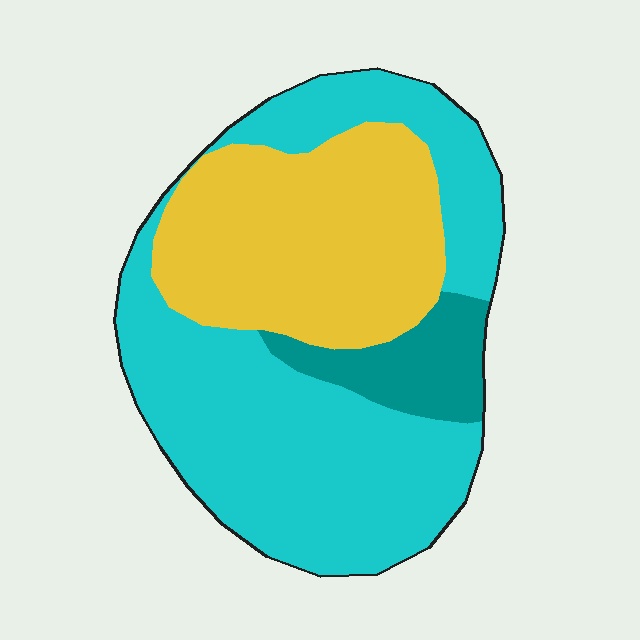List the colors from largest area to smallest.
From largest to smallest: cyan, yellow, teal.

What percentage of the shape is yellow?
Yellow covers roughly 35% of the shape.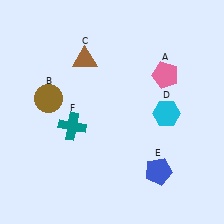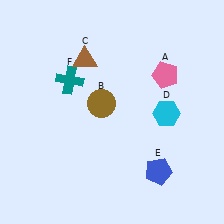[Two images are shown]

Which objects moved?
The objects that moved are: the brown circle (B), the teal cross (F).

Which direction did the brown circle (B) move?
The brown circle (B) moved right.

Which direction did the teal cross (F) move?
The teal cross (F) moved up.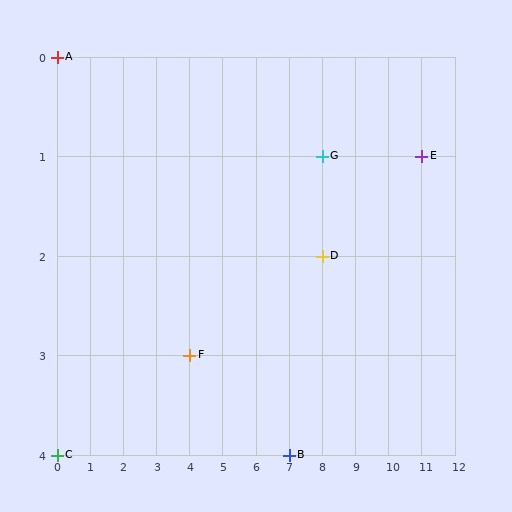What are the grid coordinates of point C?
Point C is at grid coordinates (0, 4).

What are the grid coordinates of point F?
Point F is at grid coordinates (4, 3).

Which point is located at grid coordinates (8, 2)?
Point D is at (8, 2).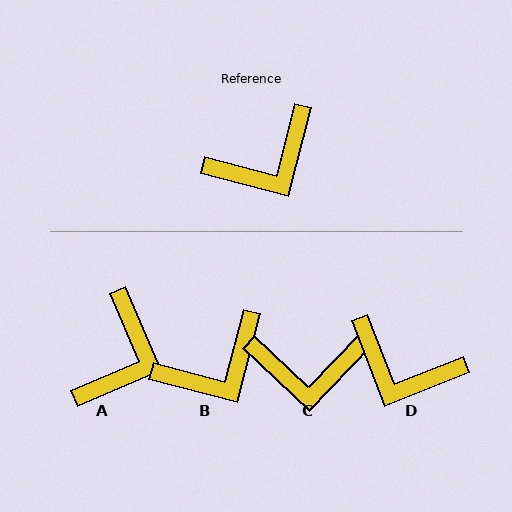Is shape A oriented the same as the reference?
No, it is off by about 38 degrees.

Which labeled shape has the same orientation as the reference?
B.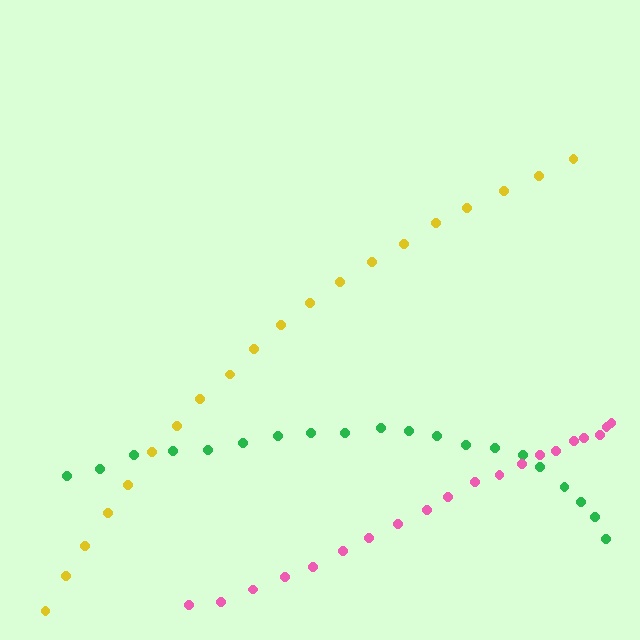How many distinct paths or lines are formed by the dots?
There are 3 distinct paths.